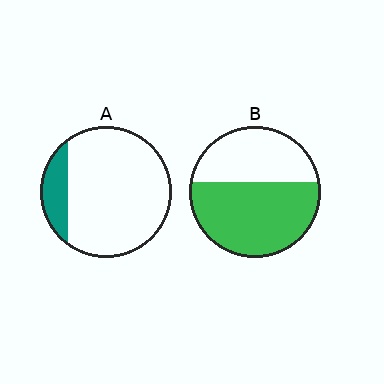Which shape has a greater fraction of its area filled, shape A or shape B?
Shape B.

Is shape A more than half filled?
No.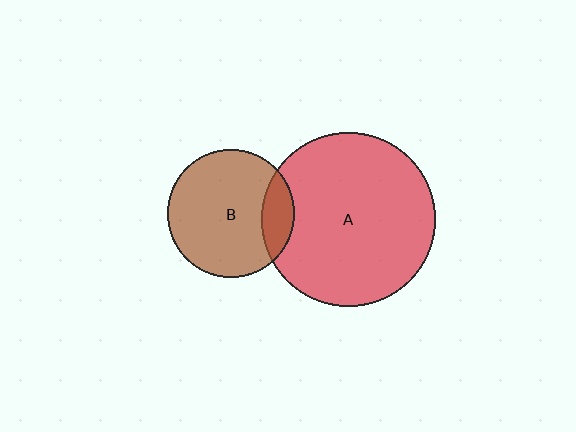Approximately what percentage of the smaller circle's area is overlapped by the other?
Approximately 15%.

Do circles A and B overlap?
Yes.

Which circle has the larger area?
Circle A (red).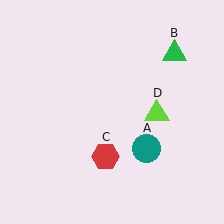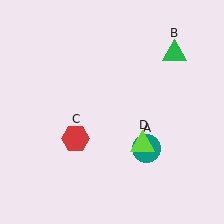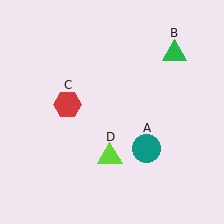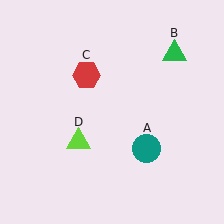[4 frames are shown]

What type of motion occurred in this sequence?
The red hexagon (object C), lime triangle (object D) rotated clockwise around the center of the scene.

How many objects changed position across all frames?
2 objects changed position: red hexagon (object C), lime triangle (object D).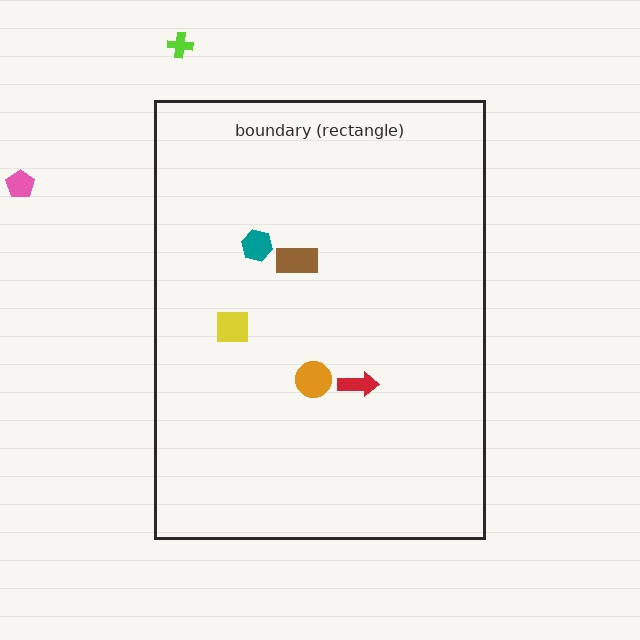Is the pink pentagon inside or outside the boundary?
Outside.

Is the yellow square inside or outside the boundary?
Inside.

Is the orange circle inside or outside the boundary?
Inside.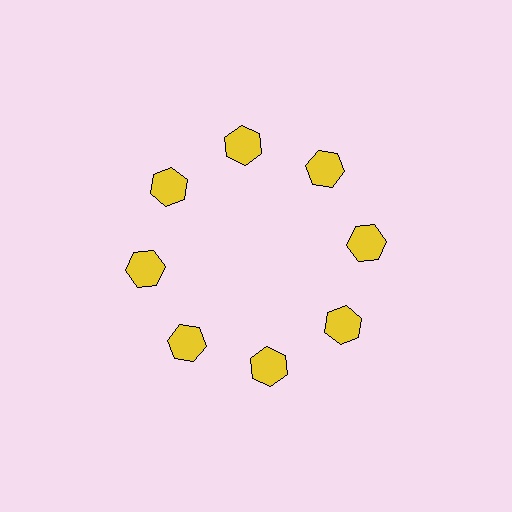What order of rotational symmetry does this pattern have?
This pattern has 8-fold rotational symmetry.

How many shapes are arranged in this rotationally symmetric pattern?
There are 8 shapes, arranged in 8 groups of 1.